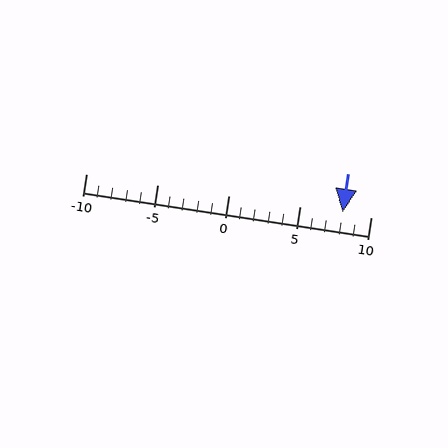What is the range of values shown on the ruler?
The ruler shows values from -10 to 10.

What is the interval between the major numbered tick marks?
The major tick marks are spaced 5 units apart.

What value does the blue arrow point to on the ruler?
The blue arrow points to approximately 8.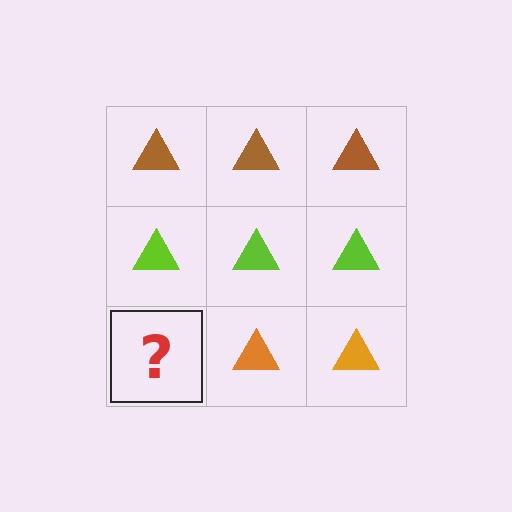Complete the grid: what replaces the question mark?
The question mark should be replaced with an orange triangle.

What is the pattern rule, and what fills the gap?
The rule is that each row has a consistent color. The gap should be filled with an orange triangle.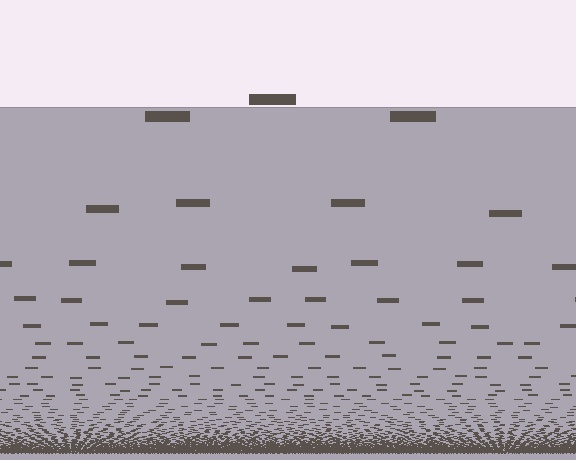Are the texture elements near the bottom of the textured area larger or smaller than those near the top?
Smaller. The gradient is inverted — elements near the bottom are smaller and denser.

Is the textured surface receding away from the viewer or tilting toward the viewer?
The surface appears to tilt toward the viewer. Texture elements get larger and sparser toward the top.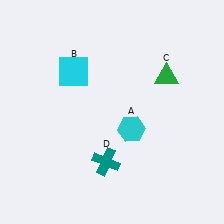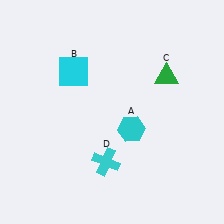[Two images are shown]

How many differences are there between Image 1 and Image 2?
There is 1 difference between the two images.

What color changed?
The cross (D) changed from teal in Image 1 to cyan in Image 2.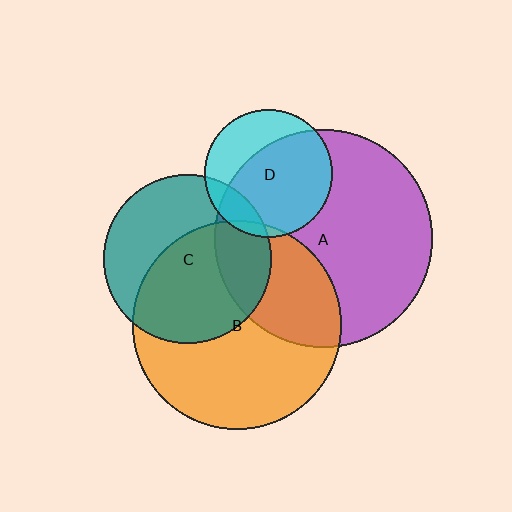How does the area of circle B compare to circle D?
Approximately 2.7 times.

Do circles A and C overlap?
Yes.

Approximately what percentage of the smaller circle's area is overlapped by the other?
Approximately 25%.